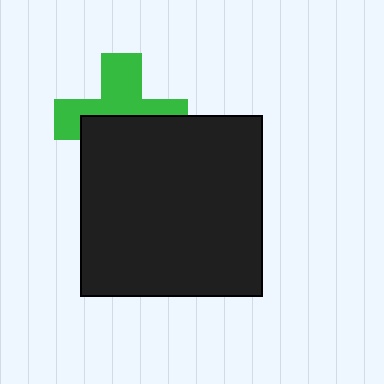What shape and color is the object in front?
The object in front is a black square.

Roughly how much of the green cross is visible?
About half of it is visible (roughly 51%).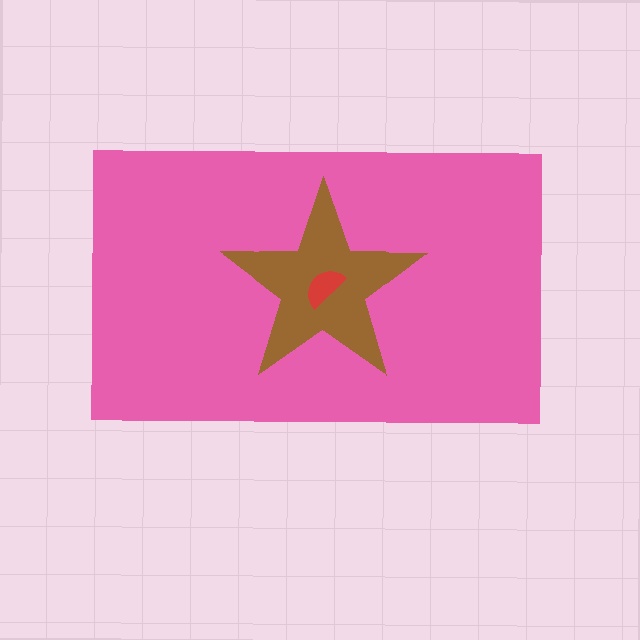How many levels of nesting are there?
3.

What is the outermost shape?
The pink rectangle.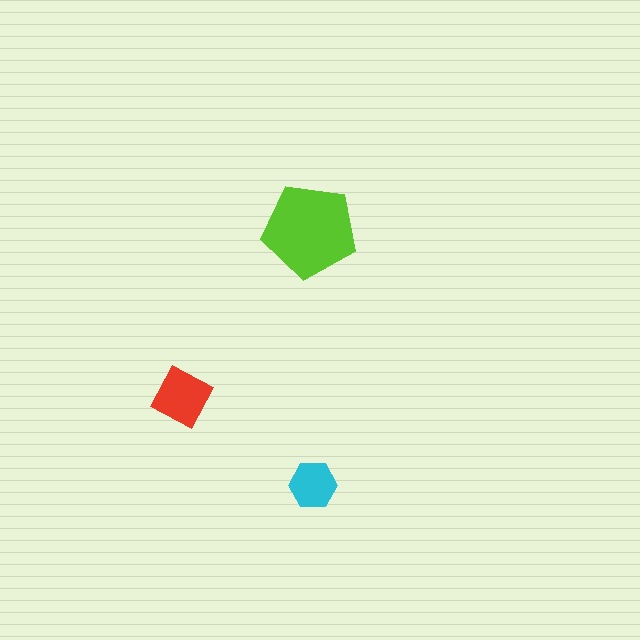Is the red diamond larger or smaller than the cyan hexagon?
Larger.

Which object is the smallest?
The cyan hexagon.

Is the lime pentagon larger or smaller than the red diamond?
Larger.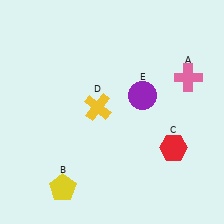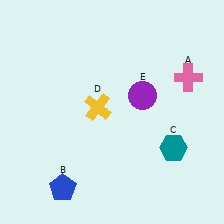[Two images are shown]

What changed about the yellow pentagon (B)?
In Image 1, B is yellow. In Image 2, it changed to blue.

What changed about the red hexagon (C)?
In Image 1, C is red. In Image 2, it changed to teal.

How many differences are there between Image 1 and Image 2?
There are 2 differences between the two images.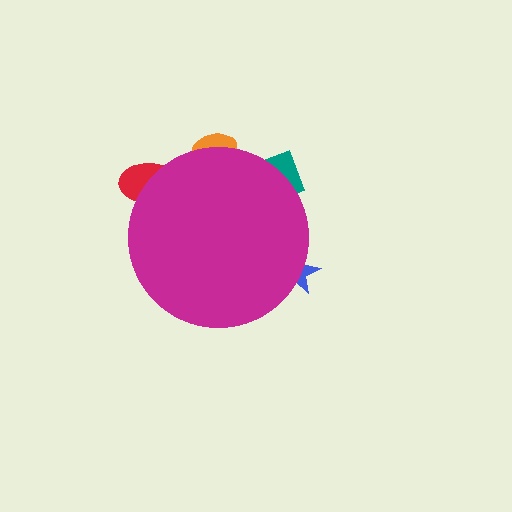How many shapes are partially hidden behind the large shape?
4 shapes are partially hidden.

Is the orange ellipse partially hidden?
Yes, the orange ellipse is partially hidden behind the magenta circle.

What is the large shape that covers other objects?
A magenta circle.